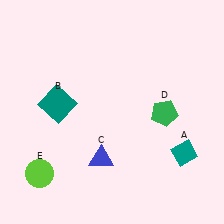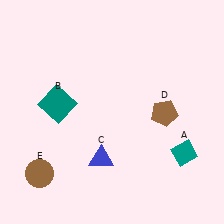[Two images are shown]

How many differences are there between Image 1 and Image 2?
There are 2 differences between the two images.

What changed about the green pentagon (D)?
In Image 1, D is green. In Image 2, it changed to brown.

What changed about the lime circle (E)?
In Image 1, E is lime. In Image 2, it changed to brown.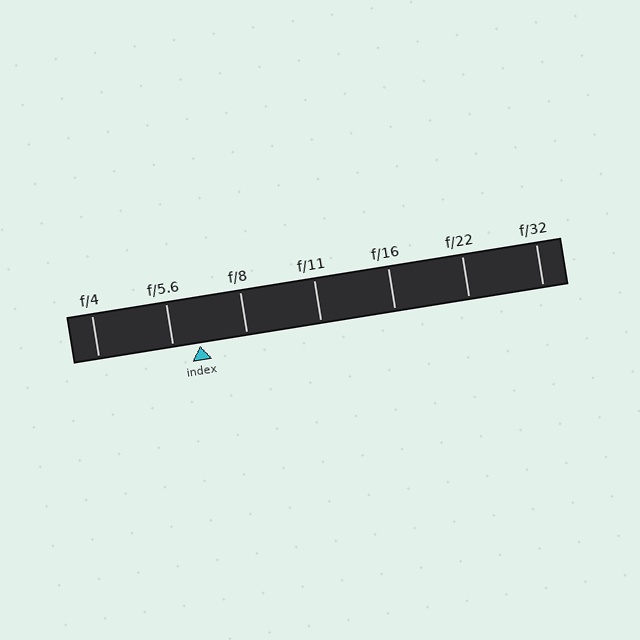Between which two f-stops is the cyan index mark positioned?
The index mark is between f/5.6 and f/8.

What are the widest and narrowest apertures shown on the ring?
The widest aperture shown is f/4 and the narrowest is f/32.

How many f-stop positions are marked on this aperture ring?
There are 7 f-stop positions marked.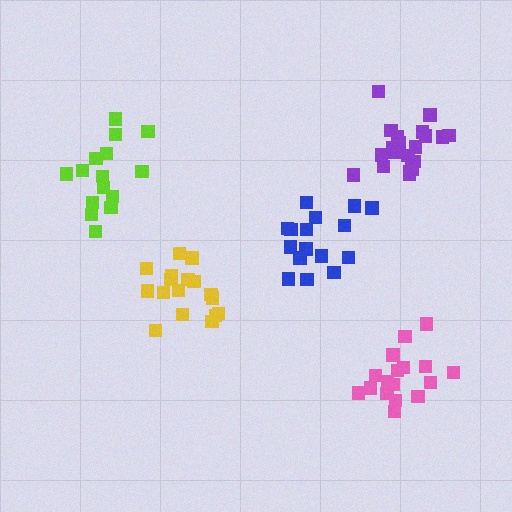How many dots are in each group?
Group 1: 20 dots, Group 2: 15 dots, Group 3: 16 dots, Group 4: 17 dots, Group 5: 17 dots (85 total).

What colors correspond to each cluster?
The clusters are colored: purple, lime, blue, yellow, pink.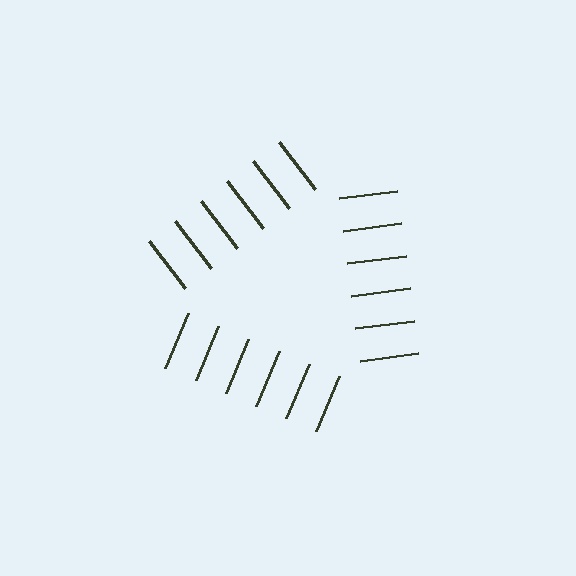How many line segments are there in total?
18 — 6 along each of the 3 edges.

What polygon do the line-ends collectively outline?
An illusory triangle — the line segments terminate on its edges but no continuous stroke is drawn.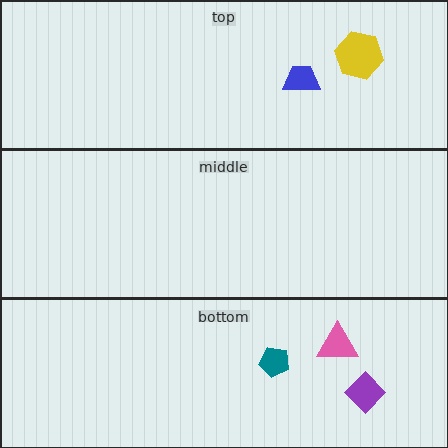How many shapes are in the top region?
2.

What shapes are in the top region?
The blue trapezoid, the yellow hexagon.